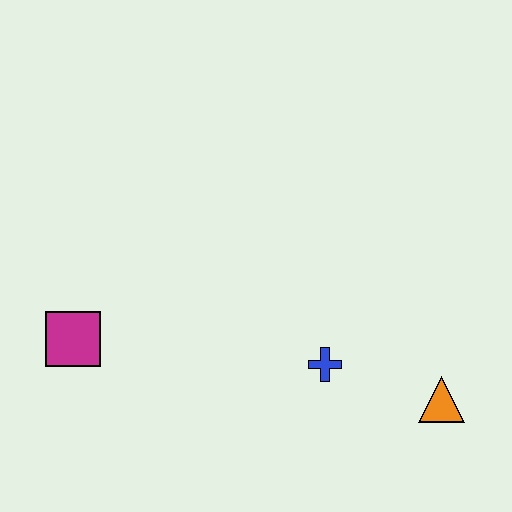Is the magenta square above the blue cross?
Yes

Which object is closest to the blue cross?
The orange triangle is closest to the blue cross.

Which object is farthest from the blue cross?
The magenta square is farthest from the blue cross.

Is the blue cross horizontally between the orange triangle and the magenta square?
Yes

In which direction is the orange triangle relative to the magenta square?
The orange triangle is to the right of the magenta square.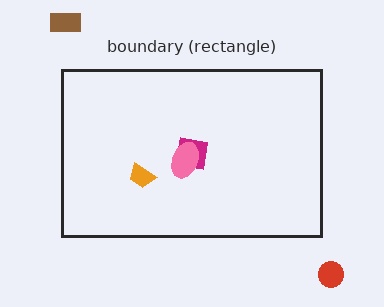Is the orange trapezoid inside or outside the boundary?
Inside.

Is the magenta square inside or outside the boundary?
Inside.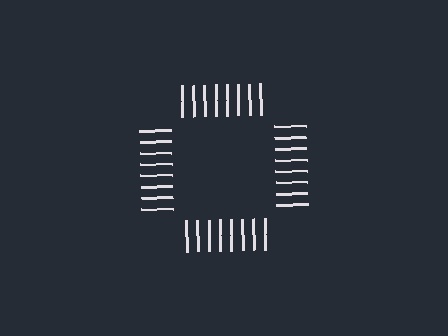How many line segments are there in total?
32 — 8 along each of the 4 edges.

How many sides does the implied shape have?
4 sides — the line-ends trace a square.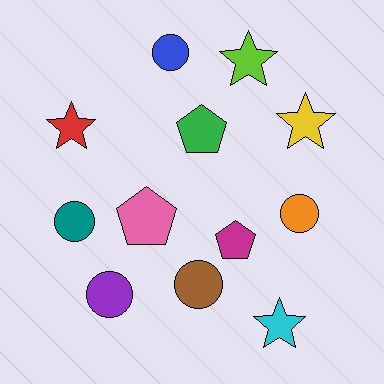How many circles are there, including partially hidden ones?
There are 5 circles.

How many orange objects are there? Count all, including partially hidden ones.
There is 1 orange object.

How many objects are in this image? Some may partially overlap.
There are 12 objects.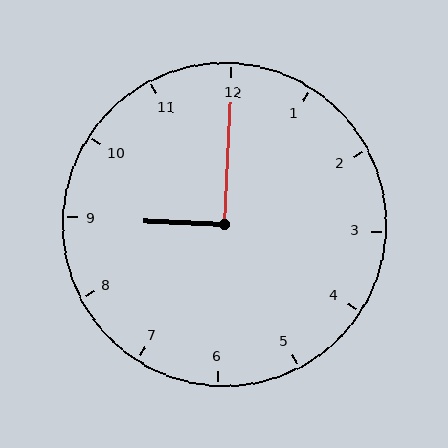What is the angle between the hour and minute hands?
Approximately 90 degrees.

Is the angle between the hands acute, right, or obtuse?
It is right.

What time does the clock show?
9:00.